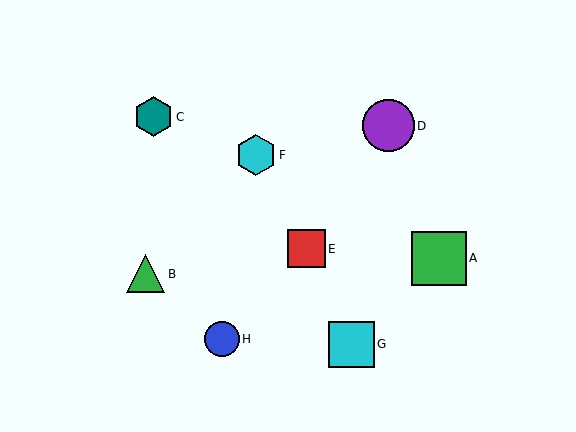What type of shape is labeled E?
Shape E is a red square.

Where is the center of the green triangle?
The center of the green triangle is at (146, 274).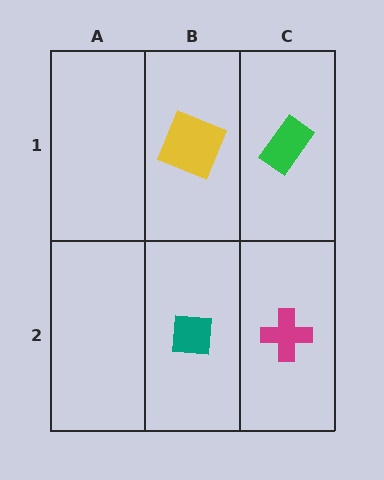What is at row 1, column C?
A green rectangle.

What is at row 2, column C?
A magenta cross.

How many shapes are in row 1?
2 shapes.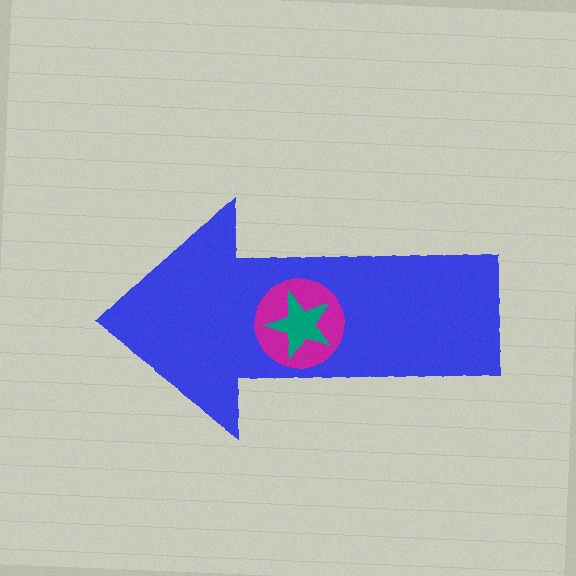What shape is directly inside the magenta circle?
The teal star.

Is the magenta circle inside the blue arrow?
Yes.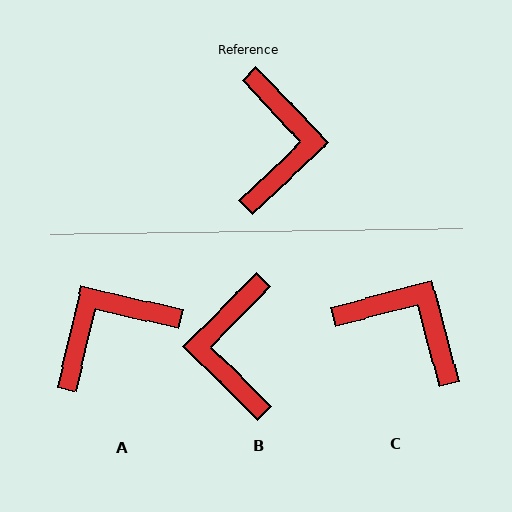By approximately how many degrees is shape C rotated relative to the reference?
Approximately 61 degrees counter-clockwise.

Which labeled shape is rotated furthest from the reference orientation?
B, about 179 degrees away.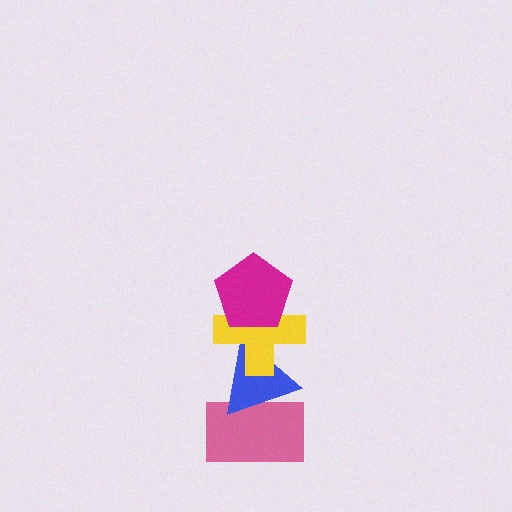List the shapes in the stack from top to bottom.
From top to bottom: the magenta pentagon, the yellow cross, the blue triangle, the pink rectangle.